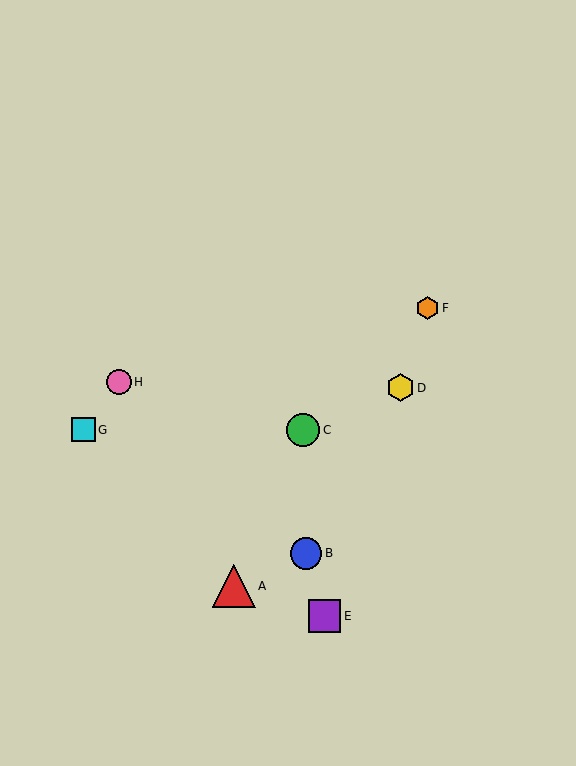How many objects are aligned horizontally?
2 objects (C, G) are aligned horizontally.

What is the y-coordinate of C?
Object C is at y≈430.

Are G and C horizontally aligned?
Yes, both are at y≈430.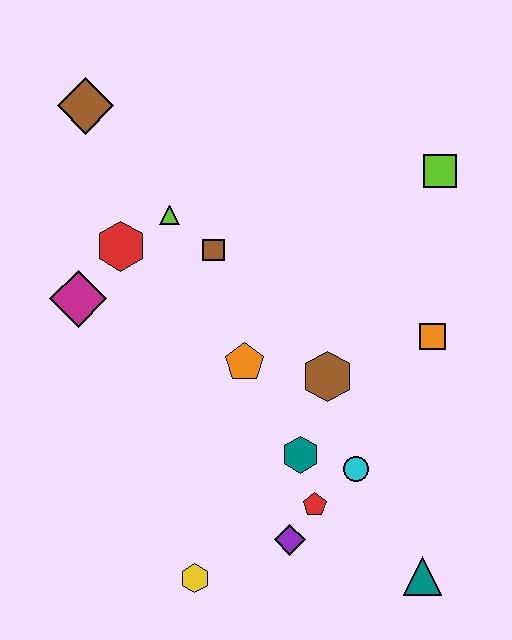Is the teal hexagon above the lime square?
No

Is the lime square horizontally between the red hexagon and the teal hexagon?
No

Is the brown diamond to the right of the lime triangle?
No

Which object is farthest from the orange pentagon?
The brown diamond is farthest from the orange pentagon.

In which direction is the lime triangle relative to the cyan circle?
The lime triangle is above the cyan circle.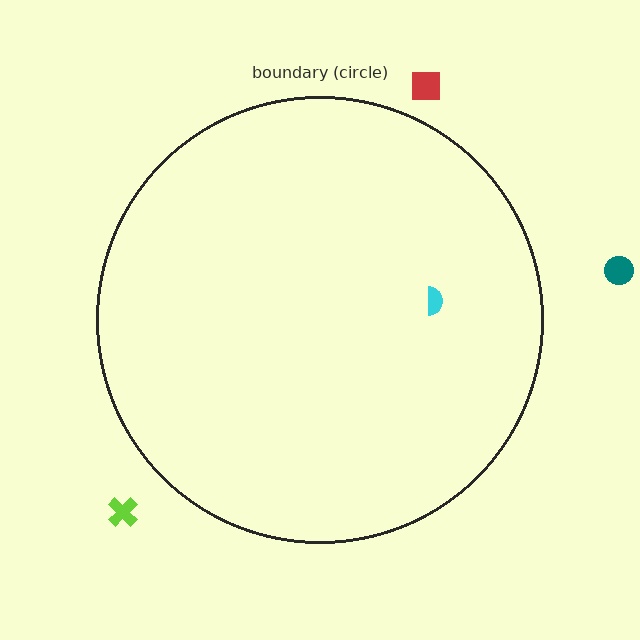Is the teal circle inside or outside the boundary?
Outside.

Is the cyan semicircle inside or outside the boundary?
Inside.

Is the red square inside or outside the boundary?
Outside.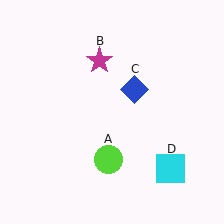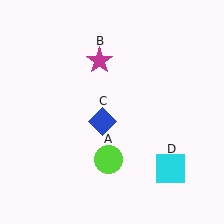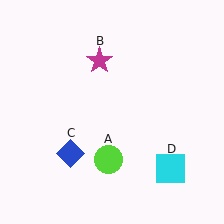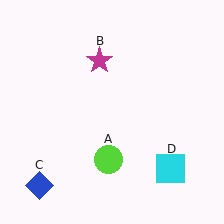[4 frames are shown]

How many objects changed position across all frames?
1 object changed position: blue diamond (object C).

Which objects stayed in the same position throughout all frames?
Lime circle (object A) and magenta star (object B) and cyan square (object D) remained stationary.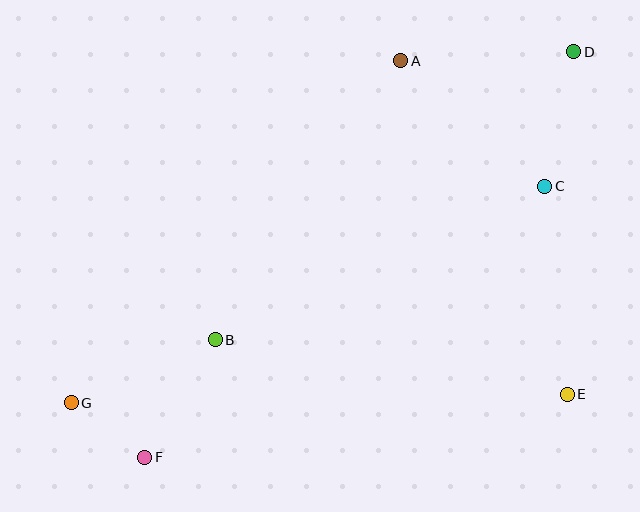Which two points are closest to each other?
Points F and G are closest to each other.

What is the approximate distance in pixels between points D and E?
The distance between D and E is approximately 343 pixels.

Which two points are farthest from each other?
Points D and G are farthest from each other.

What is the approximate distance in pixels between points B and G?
The distance between B and G is approximately 157 pixels.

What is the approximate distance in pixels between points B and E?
The distance between B and E is approximately 356 pixels.